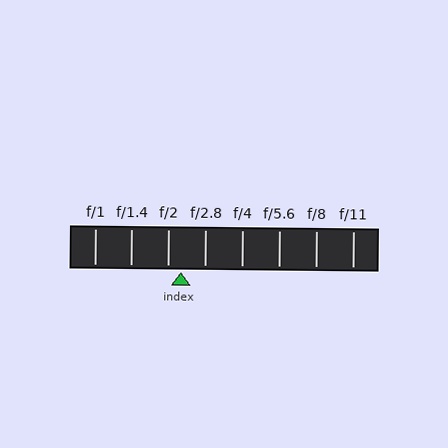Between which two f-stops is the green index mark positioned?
The index mark is between f/2 and f/2.8.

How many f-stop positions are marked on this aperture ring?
There are 8 f-stop positions marked.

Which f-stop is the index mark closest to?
The index mark is closest to f/2.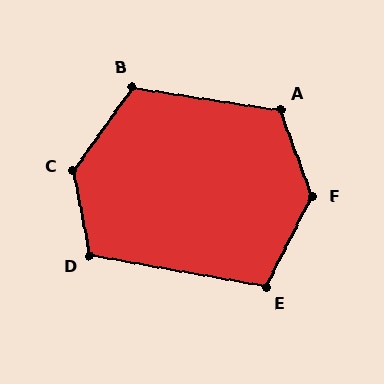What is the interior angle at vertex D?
Approximately 111 degrees (obtuse).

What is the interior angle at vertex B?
Approximately 116 degrees (obtuse).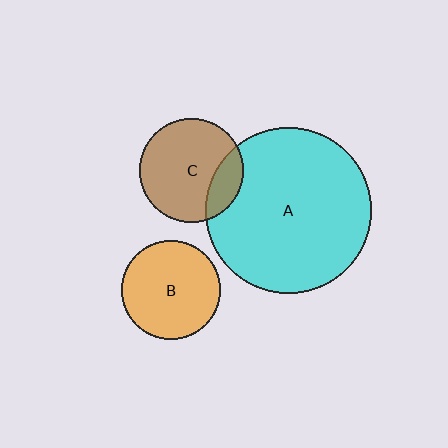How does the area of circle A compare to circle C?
Approximately 2.5 times.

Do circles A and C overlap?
Yes.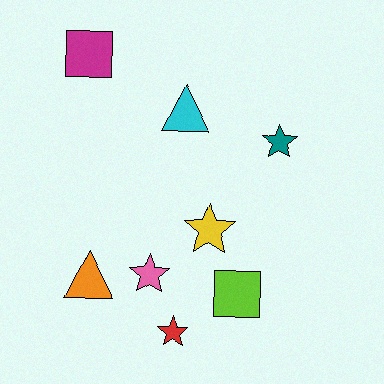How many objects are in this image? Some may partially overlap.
There are 8 objects.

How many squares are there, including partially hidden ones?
There are 2 squares.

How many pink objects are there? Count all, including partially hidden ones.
There is 1 pink object.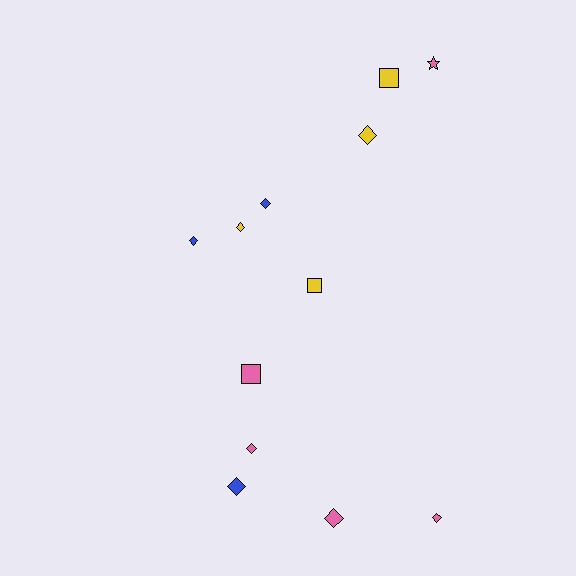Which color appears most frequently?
Pink, with 5 objects.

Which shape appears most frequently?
Diamond, with 8 objects.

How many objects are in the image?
There are 12 objects.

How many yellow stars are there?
There are no yellow stars.